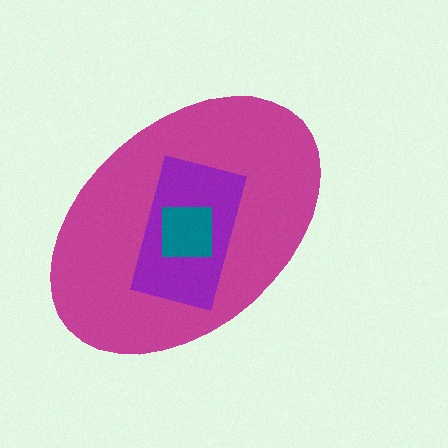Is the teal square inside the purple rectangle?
Yes.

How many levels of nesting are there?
3.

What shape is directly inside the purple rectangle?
The teal square.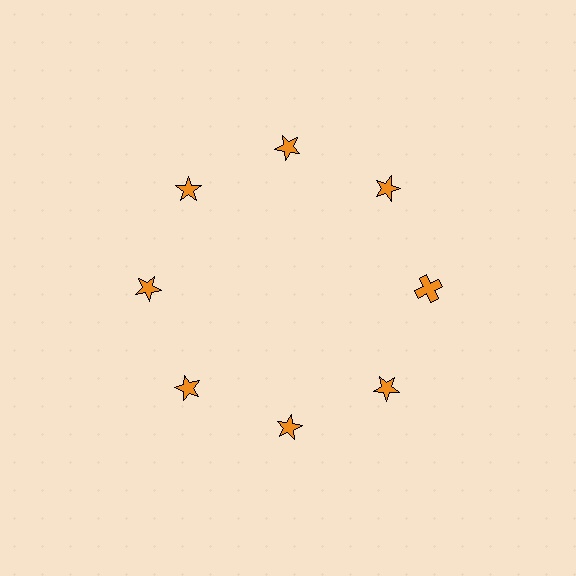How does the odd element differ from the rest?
It has a different shape: cross instead of star.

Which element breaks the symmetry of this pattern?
The orange cross at roughly the 3 o'clock position breaks the symmetry. All other shapes are orange stars.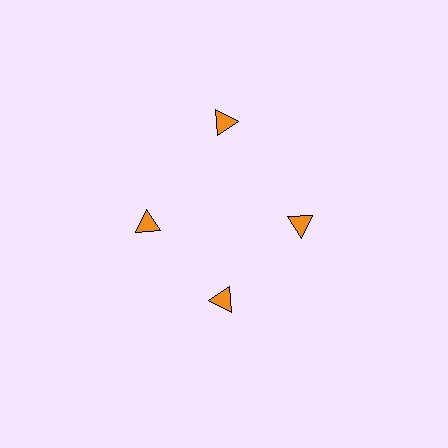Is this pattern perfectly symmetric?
No. The 4 orange triangles are arranged in a ring, but one element near the 12 o'clock position is pushed outward from the center, breaking the 4-fold rotational symmetry.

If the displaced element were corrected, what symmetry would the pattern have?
It would have 4-fold rotational symmetry — the pattern would map onto itself every 90 degrees.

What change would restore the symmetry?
The symmetry would be restored by moving it inward, back onto the ring so that all 4 triangles sit at equal angles and equal distance from the center.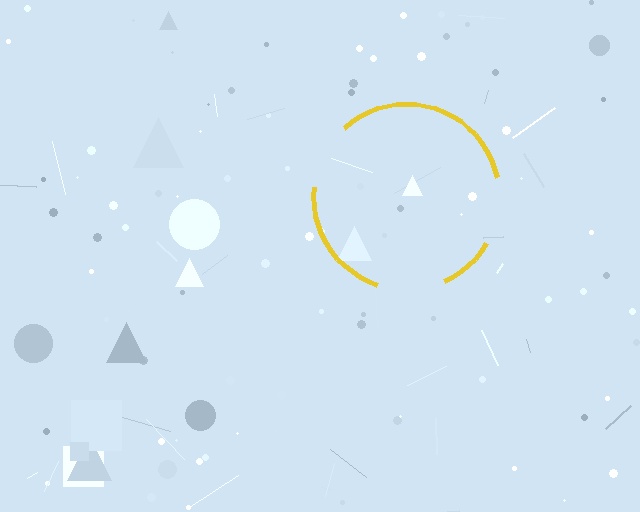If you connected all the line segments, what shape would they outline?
They would outline a circle.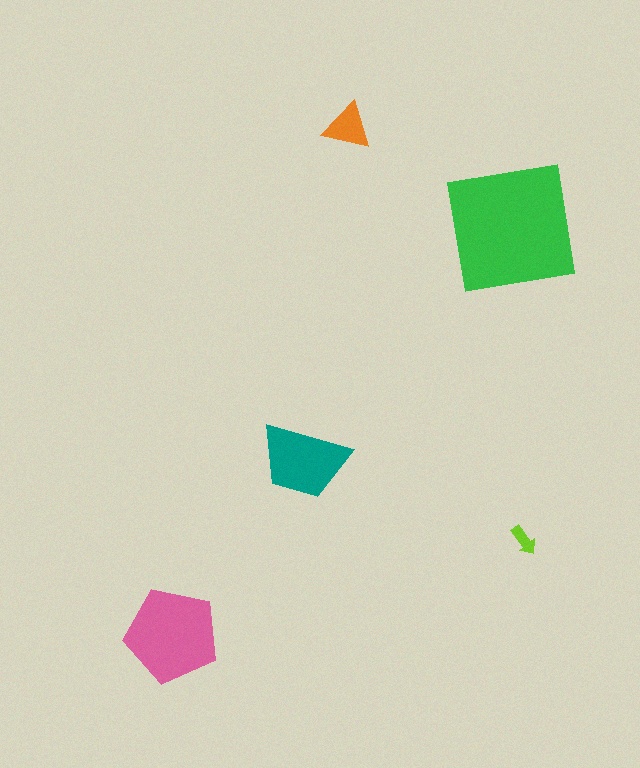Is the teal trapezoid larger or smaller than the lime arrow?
Larger.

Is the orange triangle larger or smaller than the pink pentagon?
Smaller.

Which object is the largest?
The green square.